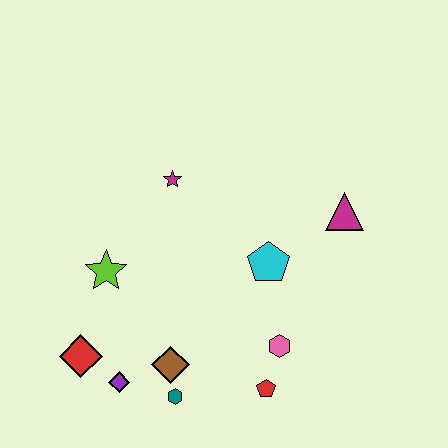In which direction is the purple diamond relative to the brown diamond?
The purple diamond is to the left of the brown diamond.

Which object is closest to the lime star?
The red diamond is closest to the lime star.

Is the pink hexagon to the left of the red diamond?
No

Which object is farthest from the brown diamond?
The magenta triangle is farthest from the brown diamond.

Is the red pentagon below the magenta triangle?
Yes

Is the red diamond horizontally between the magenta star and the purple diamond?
No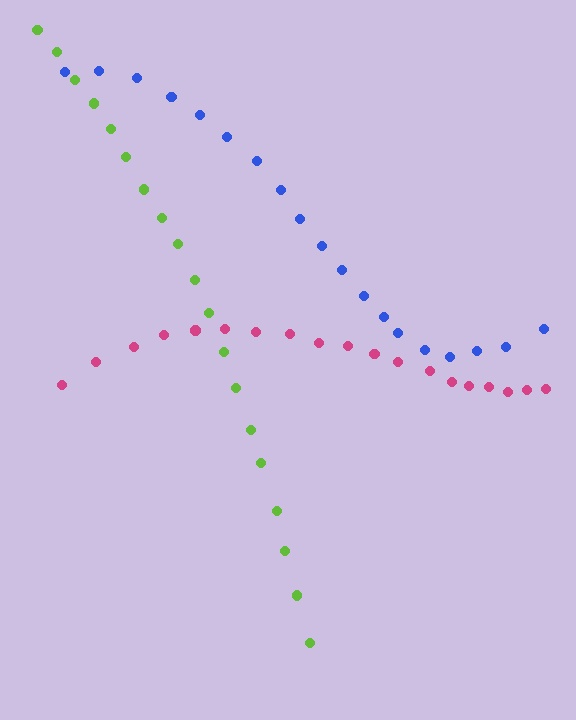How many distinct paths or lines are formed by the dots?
There are 3 distinct paths.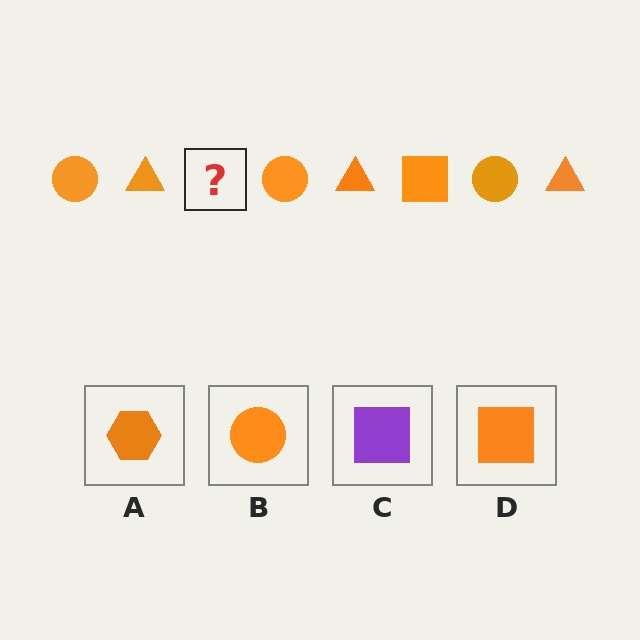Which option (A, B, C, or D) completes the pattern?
D.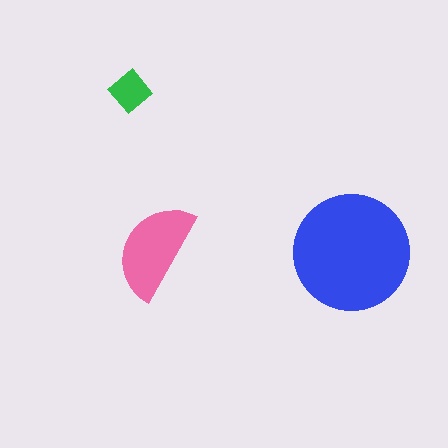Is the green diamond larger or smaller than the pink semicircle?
Smaller.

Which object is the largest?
The blue circle.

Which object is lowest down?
The blue circle is bottommost.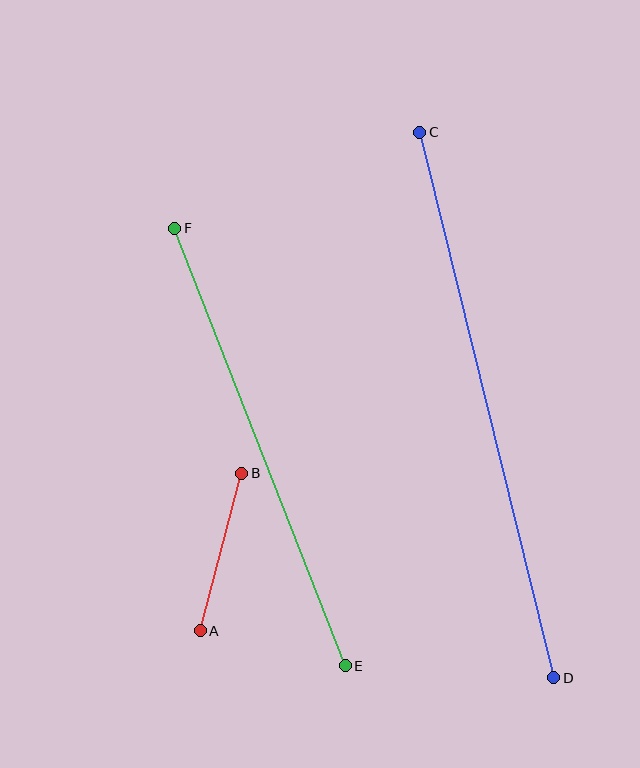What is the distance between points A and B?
The distance is approximately 163 pixels.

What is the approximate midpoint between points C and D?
The midpoint is at approximately (487, 405) pixels.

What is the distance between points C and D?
The distance is approximately 562 pixels.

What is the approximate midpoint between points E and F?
The midpoint is at approximately (260, 447) pixels.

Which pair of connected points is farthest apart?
Points C and D are farthest apart.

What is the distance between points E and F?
The distance is approximately 470 pixels.